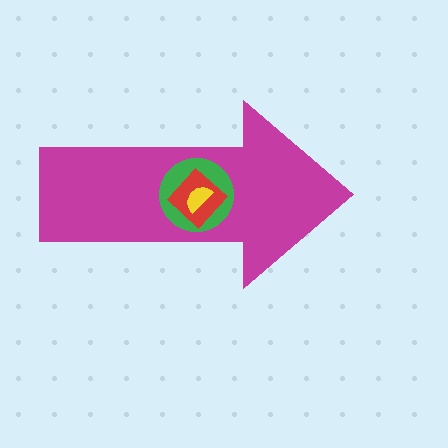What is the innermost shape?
The yellow semicircle.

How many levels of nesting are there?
4.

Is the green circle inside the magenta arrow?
Yes.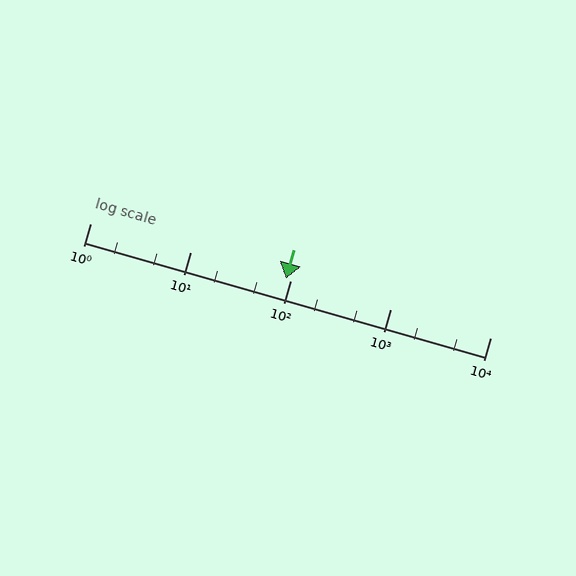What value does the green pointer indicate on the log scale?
The pointer indicates approximately 91.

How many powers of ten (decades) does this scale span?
The scale spans 4 decades, from 1 to 10000.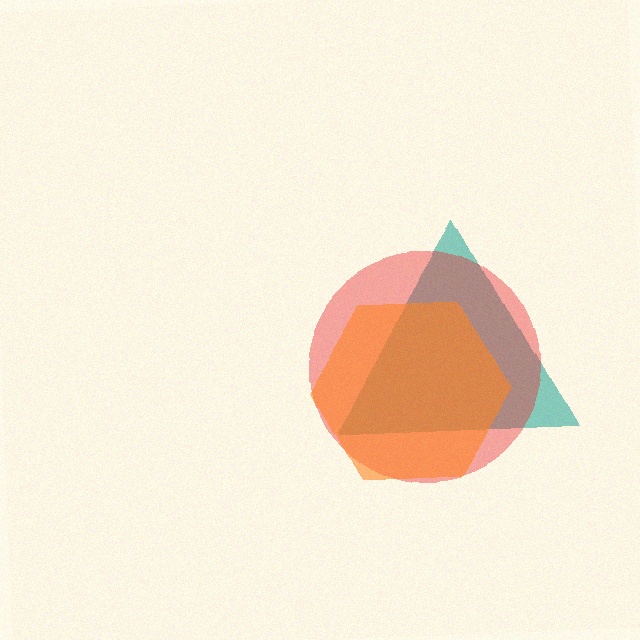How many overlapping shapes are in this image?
There are 3 overlapping shapes in the image.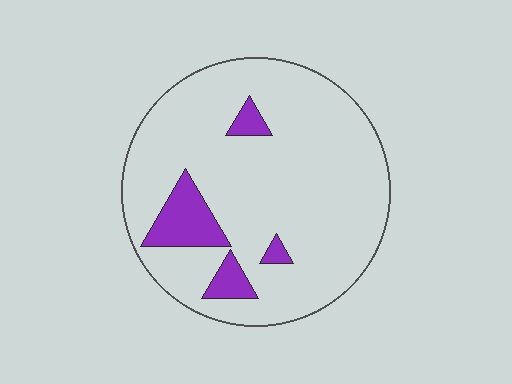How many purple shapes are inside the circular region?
4.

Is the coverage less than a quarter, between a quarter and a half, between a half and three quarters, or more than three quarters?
Less than a quarter.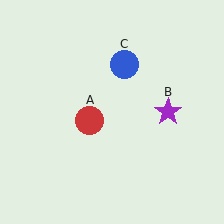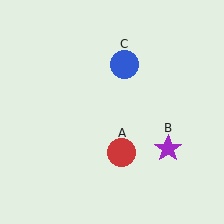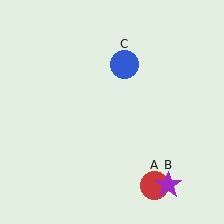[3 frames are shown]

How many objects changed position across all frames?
2 objects changed position: red circle (object A), purple star (object B).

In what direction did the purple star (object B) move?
The purple star (object B) moved down.